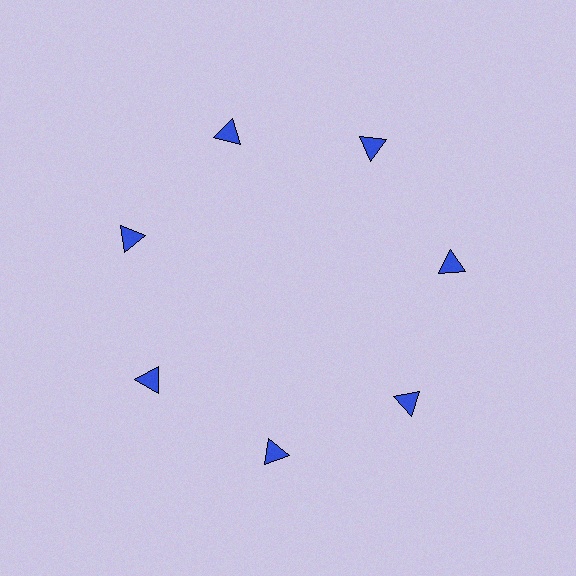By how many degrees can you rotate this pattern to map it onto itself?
The pattern maps onto itself every 51 degrees of rotation.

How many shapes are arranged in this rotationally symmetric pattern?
There are 7 shapes, arranged in 7 groups of 1.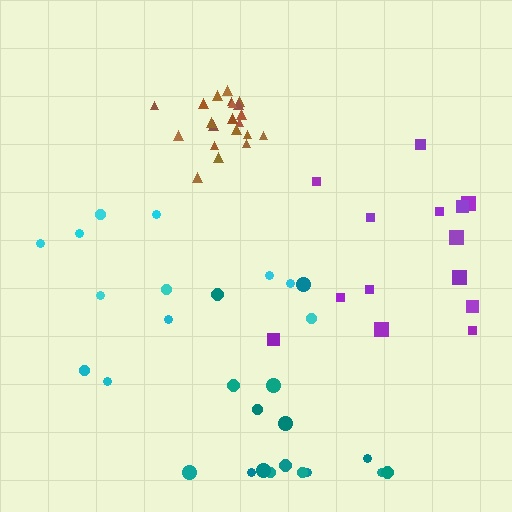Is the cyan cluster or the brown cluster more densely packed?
Brown.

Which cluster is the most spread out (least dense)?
Cyan.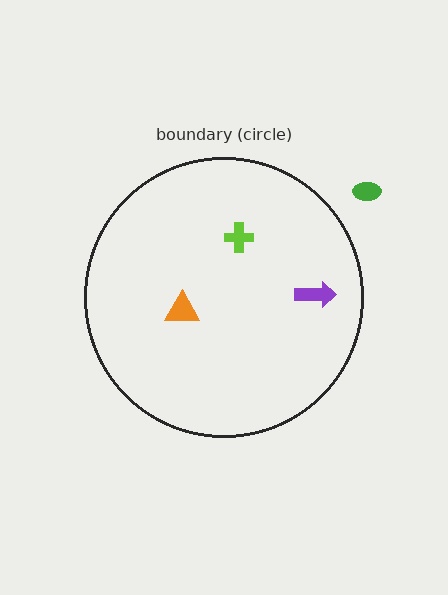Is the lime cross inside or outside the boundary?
Inside.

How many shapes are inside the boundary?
3 inside, 1 outside.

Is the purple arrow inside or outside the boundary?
Inside.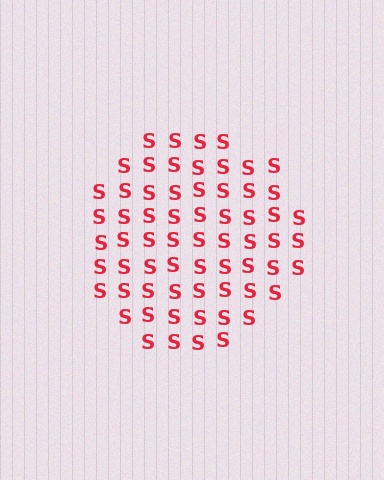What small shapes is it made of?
It is made of small letter S's.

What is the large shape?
The large shape is a circle.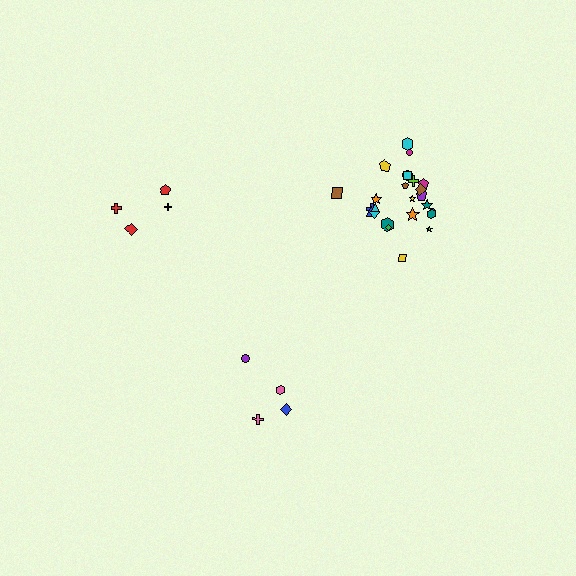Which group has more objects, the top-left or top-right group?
The top-right group.